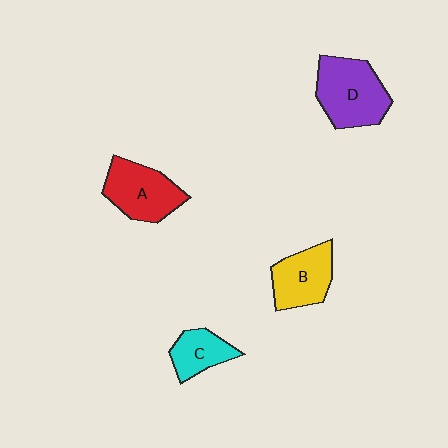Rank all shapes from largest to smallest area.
From largest to smallest: D (purple), A (red), B (yellow), C (cyan).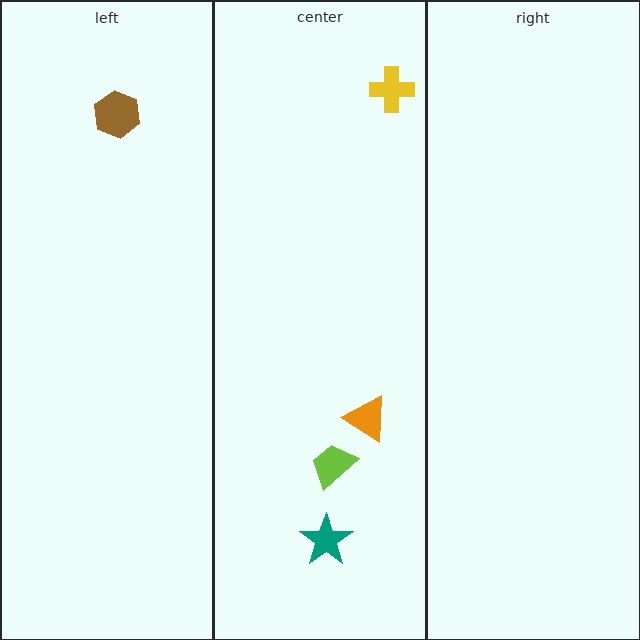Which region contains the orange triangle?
The center region.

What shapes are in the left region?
The brown hexagon.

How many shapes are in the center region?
4.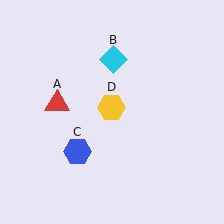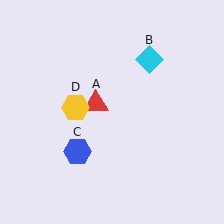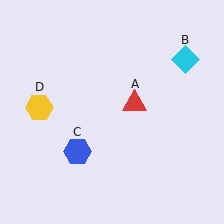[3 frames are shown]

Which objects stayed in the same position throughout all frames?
Blue hexagon (object C) remained stationary.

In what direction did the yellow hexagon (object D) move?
The yellow hexagon (object D) moved left.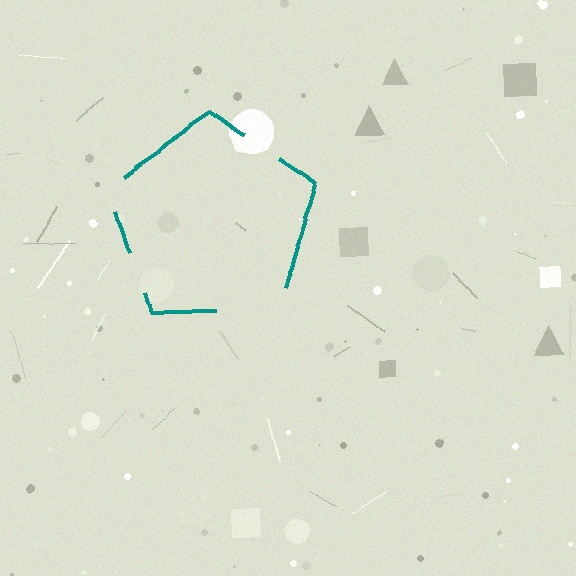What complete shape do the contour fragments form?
The contour fragments form a pentagon.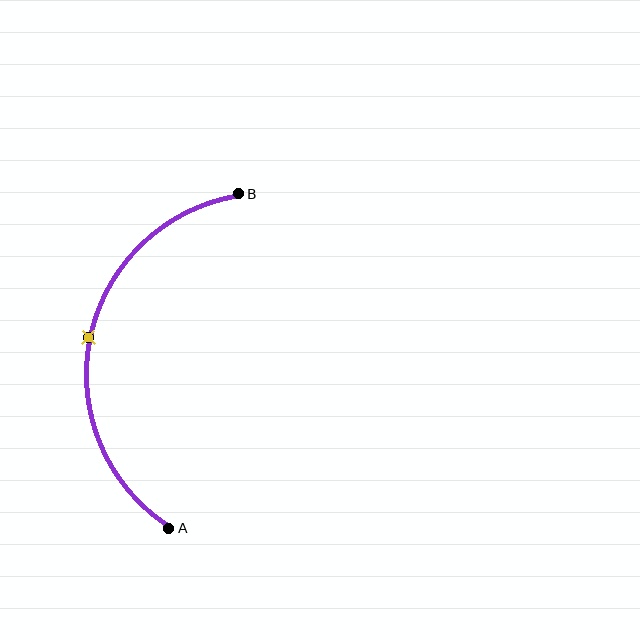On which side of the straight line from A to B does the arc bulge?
The arc bulges to the left of the straight line connecting A and B.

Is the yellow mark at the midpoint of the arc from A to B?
Yes. The yellow mark lies on the arc at equal arc-length from both A and B — it is the arc midpoint.